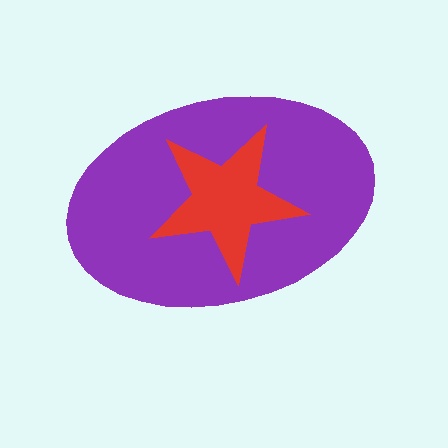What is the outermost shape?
The purple ellipse.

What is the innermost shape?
The red star.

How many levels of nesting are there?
2.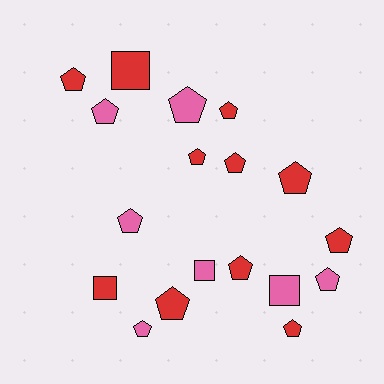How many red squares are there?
There are 2 red squares.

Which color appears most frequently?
Red, with 11 objects.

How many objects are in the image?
There are 18 objects.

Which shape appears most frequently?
Pentagon, with 14 objects.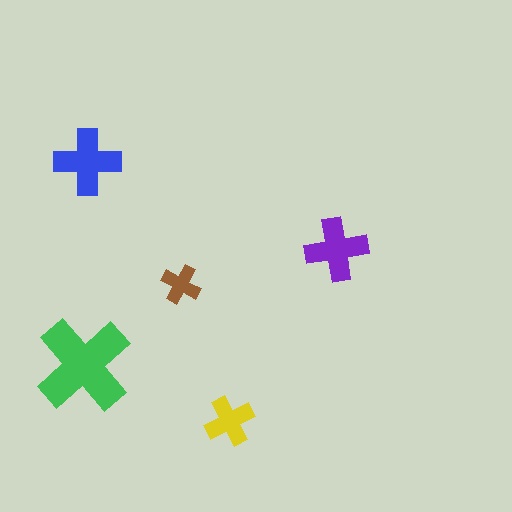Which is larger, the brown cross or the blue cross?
The blue one.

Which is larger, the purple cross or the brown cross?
The purple one.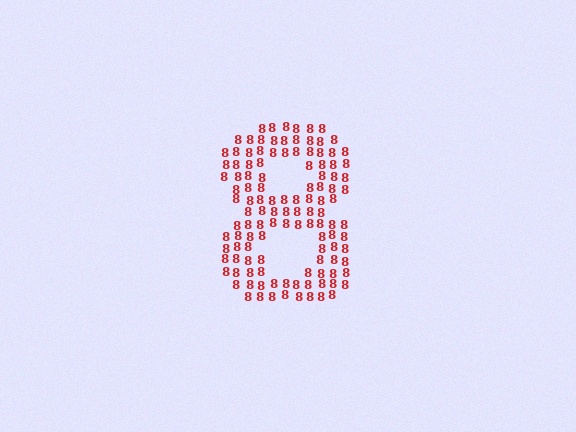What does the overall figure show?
The overall figure shows the digit 8.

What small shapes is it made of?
It is made of small digit 8's.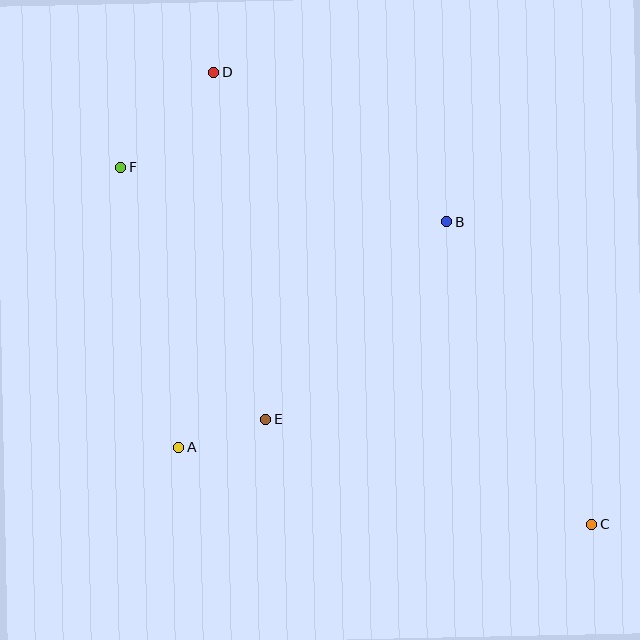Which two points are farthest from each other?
Points C and F are farthest from each other.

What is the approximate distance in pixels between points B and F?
The distance between B and F is approximately 331 pixels.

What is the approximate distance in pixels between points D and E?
The distance between D and E is approximately 351 pixels.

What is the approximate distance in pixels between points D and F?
The distance between D and F is approximately 133 pixels.